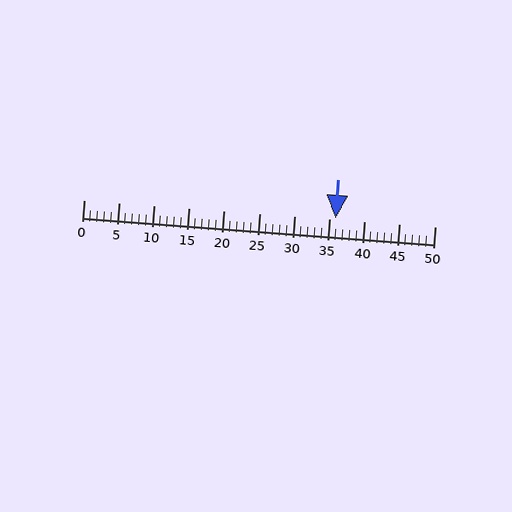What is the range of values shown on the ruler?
The ruler shows values from 0 to 50.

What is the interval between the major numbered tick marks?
The major tick marks are spaced 5 units apart.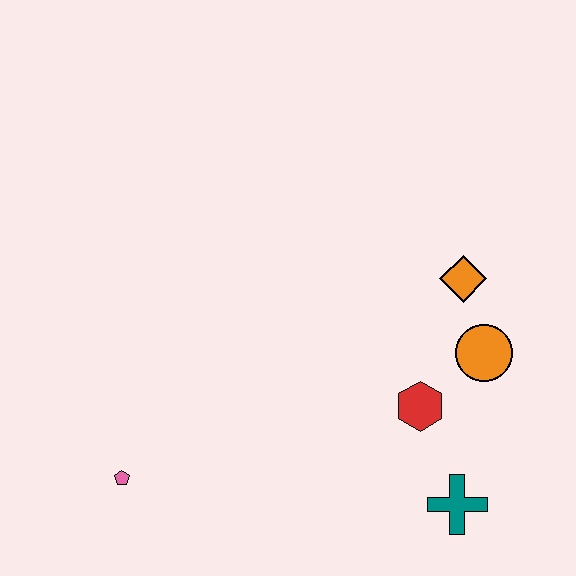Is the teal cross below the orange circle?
Yes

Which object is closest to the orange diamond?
The orange circle is closest to the orange diamond.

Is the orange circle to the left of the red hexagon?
No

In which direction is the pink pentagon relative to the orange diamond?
The pink pentagon is to the left of the orange diamond.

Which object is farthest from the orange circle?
The pink pentagon is farthest from the orange circle.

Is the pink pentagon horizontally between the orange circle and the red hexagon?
No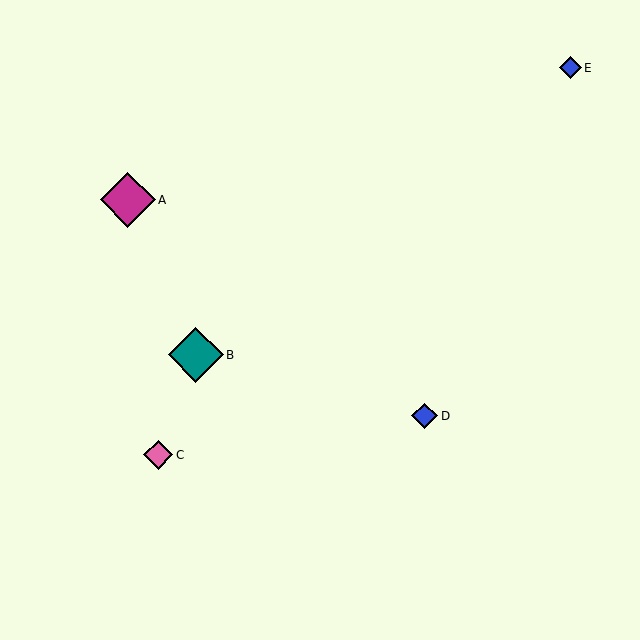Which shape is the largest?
The magenta diamond (labeled A) is the largest.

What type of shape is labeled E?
Shape E is a blue diamond.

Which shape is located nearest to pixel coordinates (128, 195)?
The magenta diamond (labeled A) at (128, 200) is nearest to that location.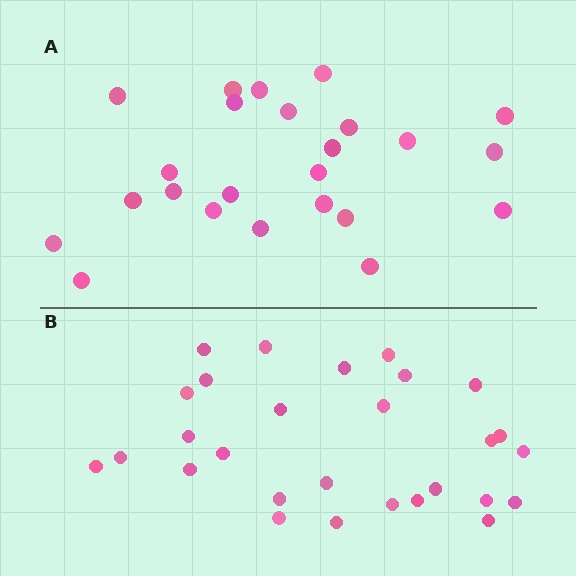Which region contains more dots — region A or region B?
Region B (the bottom region) has more dots.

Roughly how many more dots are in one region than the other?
Region B has about 4 more dots than region A.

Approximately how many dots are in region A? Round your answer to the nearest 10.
About 20 dots. (The exact count is 24, which rounds to 20.)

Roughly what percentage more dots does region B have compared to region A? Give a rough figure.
About 15% more.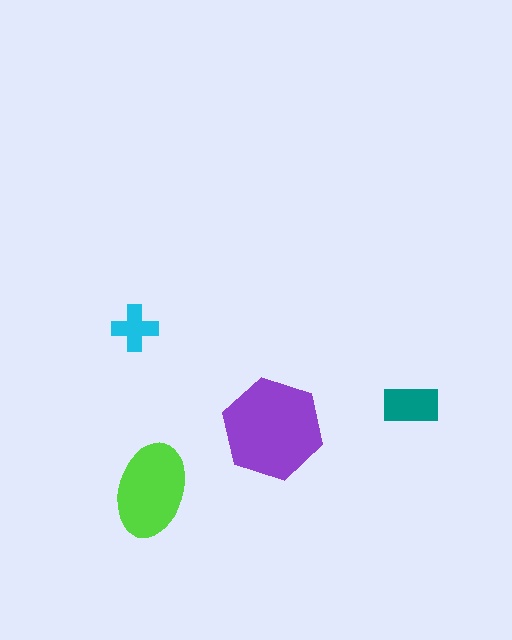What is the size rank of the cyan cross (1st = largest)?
4th.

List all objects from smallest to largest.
The cyan cross, the teal rectangle, the lime ellipse, the purple hexagon.